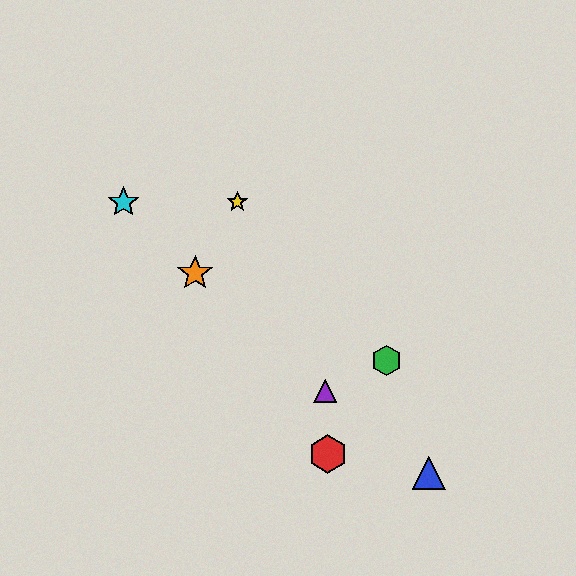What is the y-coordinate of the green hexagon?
The green hexagon is at y≈361.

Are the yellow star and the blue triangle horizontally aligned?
No, the yellow star is at y≈202 and the blue triangle is at y≈473.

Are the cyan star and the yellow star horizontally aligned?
Yes, both are at y≈202.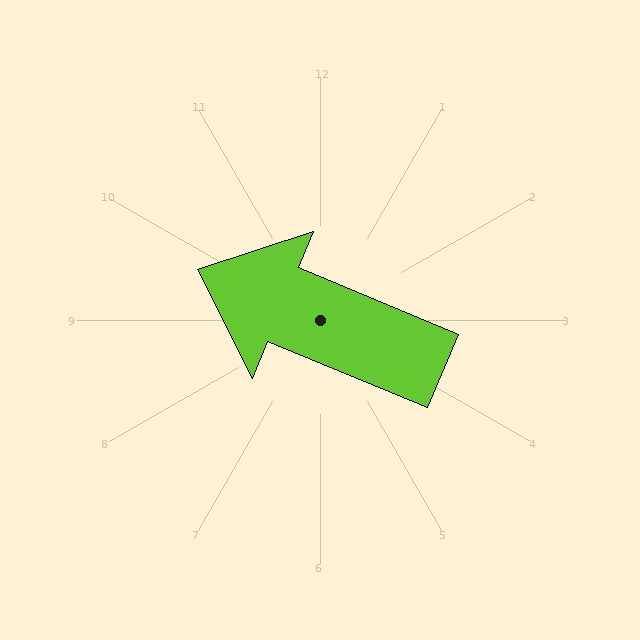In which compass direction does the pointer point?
West.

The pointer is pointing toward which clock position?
Roughly 10 o'clock.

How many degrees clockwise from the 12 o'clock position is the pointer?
Approximately 292 degrees.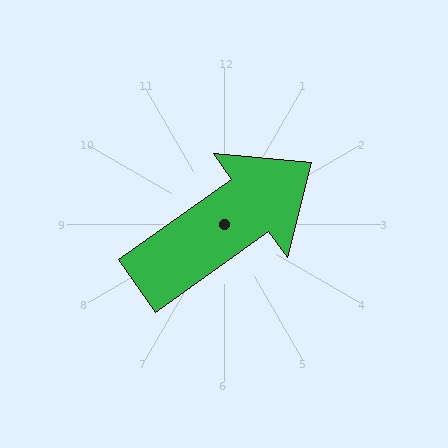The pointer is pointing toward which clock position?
Roughly 2 o'clock.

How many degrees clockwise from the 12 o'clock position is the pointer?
Approximately 55 degrees.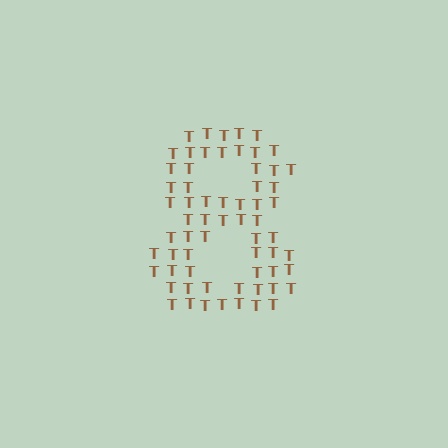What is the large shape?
The large shape is the digit 8.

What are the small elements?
The small elements are letter T's.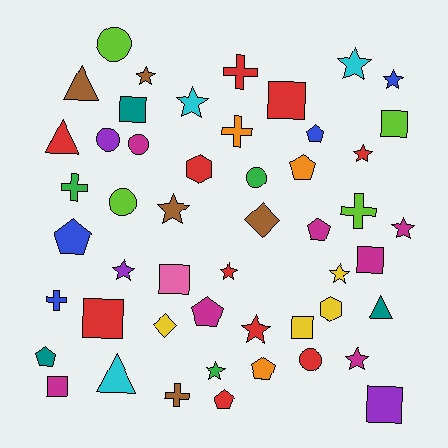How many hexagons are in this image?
There are 2 hexagons.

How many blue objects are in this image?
There are 4 blue objects.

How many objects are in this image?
There are 50 objects.